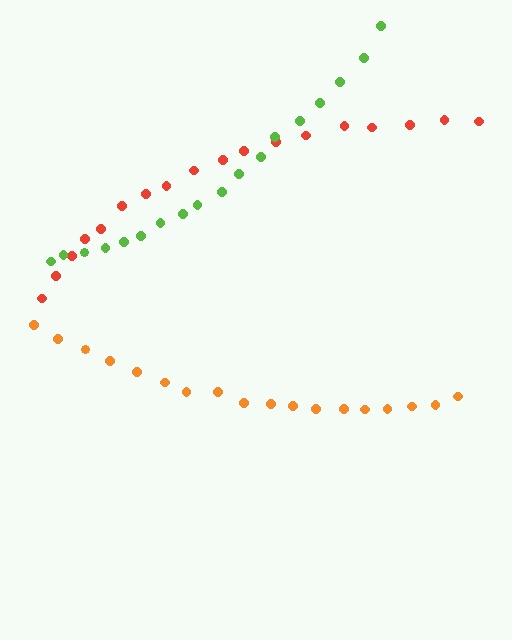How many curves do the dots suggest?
There are 3 distinct paths.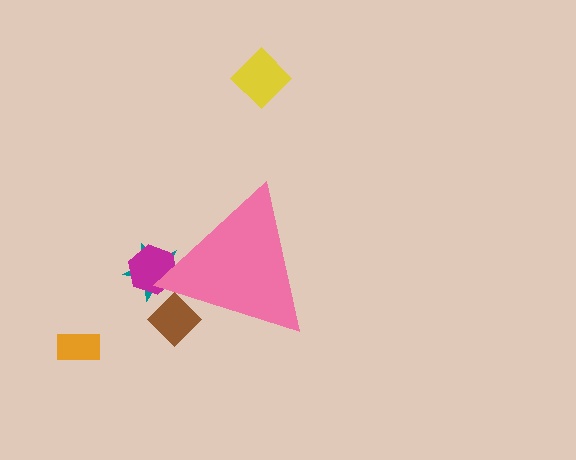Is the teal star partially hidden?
Yes, the teal star is partially hidden behind the pink triangle.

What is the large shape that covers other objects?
A pink triangle.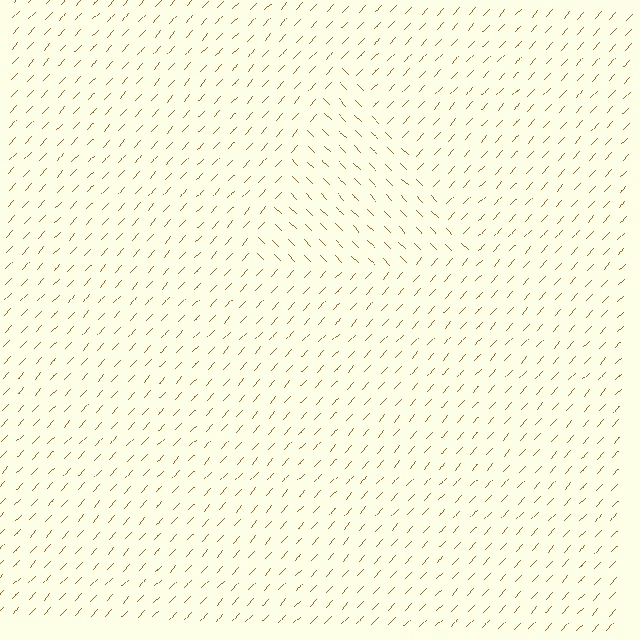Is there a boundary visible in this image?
Yes, there is a texture boundary formed by a change in line orientation.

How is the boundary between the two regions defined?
The boundary is defined purely by a change in line orientation (approximately 88 degrees difference). All lines are the same color and thickness.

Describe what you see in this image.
The image is filled with small brown line segments. A triangle region in the image has lines oriented differently from the surrounding lines, creating a visible texture boundary.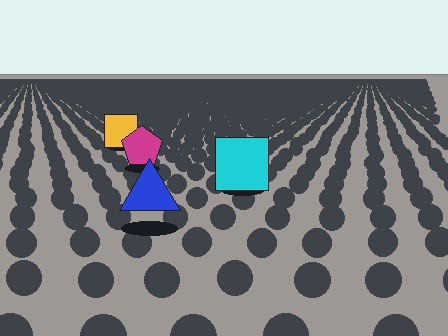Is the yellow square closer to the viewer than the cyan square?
No. The cyan square is closer — you can tell from the texture gradient: the ground texture is coarser near it.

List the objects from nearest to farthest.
From nearest to farthest: the blue triangle, the cyan square, the magenta pentagon, the yellow square.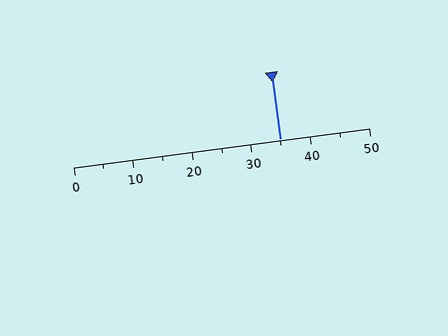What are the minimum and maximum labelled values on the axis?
The axis runs from 0 to 50.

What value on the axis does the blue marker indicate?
The marker indicates approximately 35.